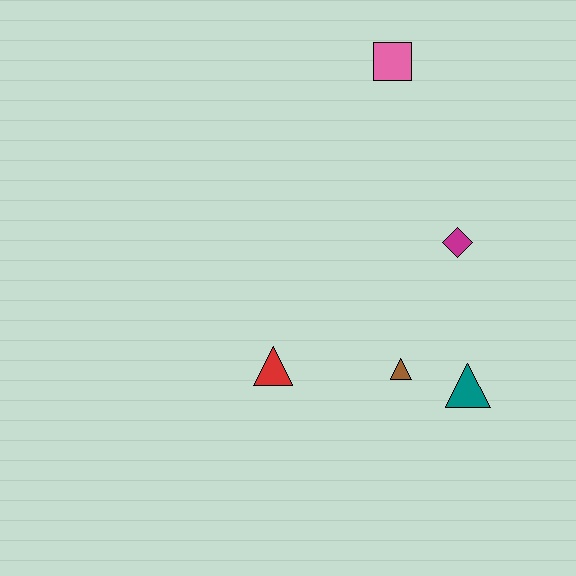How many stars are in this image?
There are no stars.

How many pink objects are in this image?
There is 1 pink object.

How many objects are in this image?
There are 5 objects.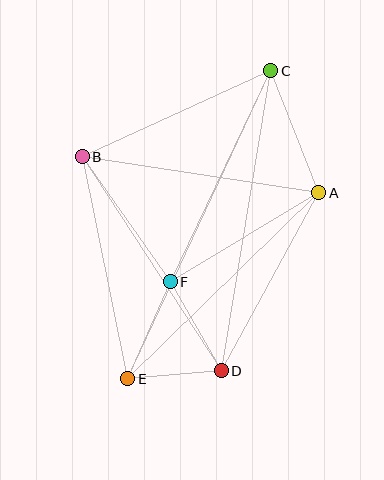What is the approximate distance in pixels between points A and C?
The distance between A and C is approximately 131 pixels.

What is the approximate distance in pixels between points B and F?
The distance between B and F is approximately 153 pixels.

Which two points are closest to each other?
Points D and E are closest to each other.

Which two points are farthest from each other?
Points C and E are farthest from each other.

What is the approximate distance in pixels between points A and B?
The distance between A and B is approximately 239 pixels.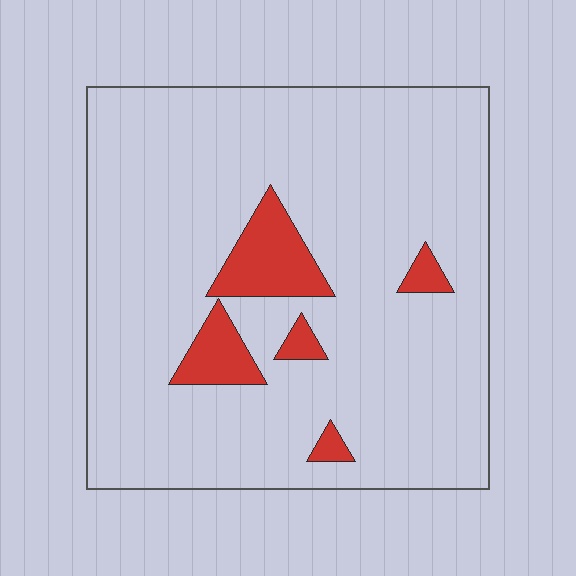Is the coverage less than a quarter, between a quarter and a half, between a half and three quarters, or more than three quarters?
Less than a quarter.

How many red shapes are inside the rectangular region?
5.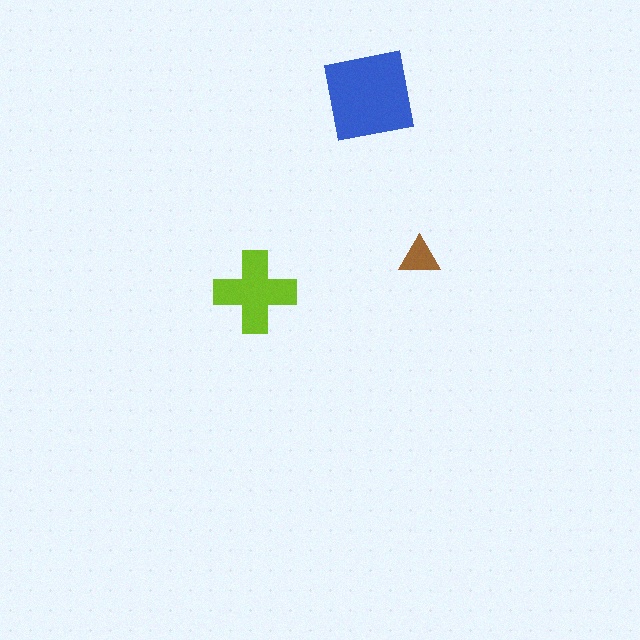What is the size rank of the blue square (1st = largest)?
1st.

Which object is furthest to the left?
The lime cross is leftmost.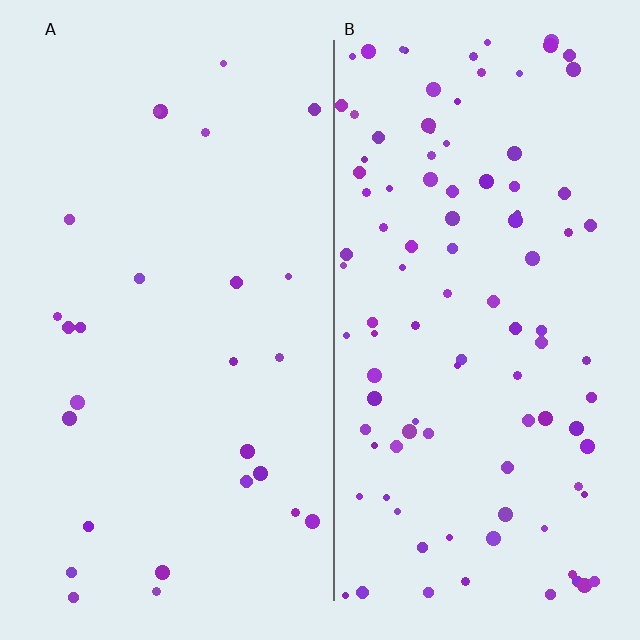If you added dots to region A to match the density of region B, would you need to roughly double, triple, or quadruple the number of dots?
Approximately quadruple.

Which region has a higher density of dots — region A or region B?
B (the right).